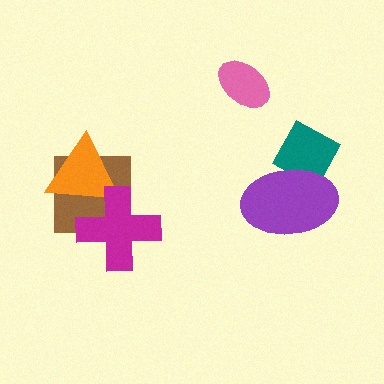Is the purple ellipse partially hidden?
No, no other shape covers it.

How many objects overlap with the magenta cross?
2 objects overlap with the magenta cross.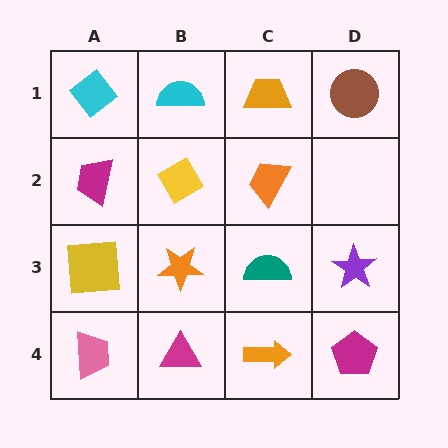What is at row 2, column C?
An orange trapezoid.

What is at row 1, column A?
A cyan diamond.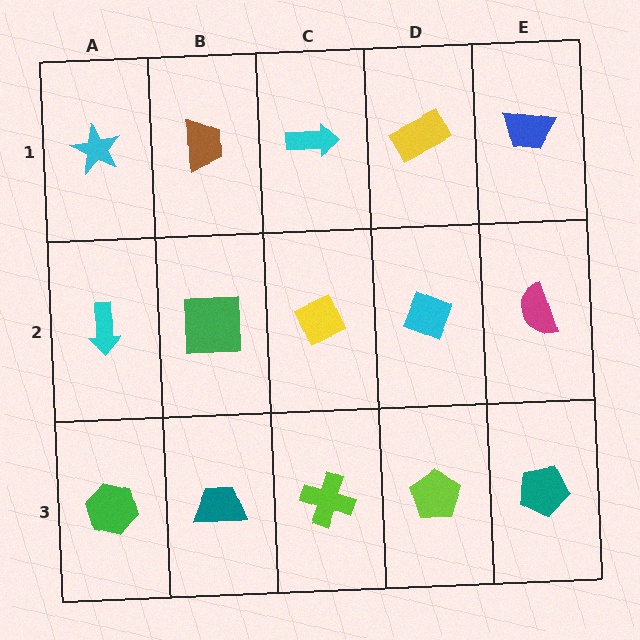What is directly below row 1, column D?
A cyan diamond.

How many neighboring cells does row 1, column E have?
2.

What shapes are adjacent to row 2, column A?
A cyan star (row 1, column A), a green hexagon (row 3, column A), a green square (row 2, column B).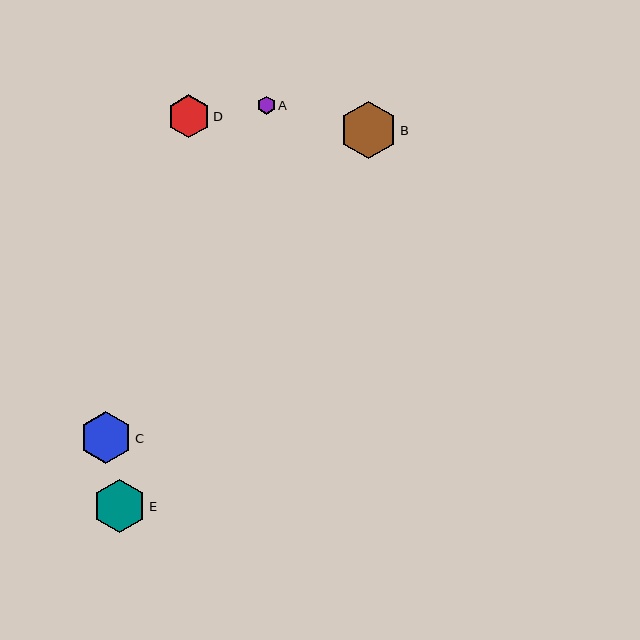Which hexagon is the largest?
Hexagon B is the largest with a size of approximately 57 pixels.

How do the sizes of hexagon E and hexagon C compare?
Hexagon E and hexagon C are approximately the same size.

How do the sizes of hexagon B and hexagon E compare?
Hexagon B and hexagon E are approximately the same size.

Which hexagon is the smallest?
Hexagon A is the smallest with a size of approximately 18 pixels.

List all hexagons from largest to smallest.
From largest to smallest: B, E, C, D, A.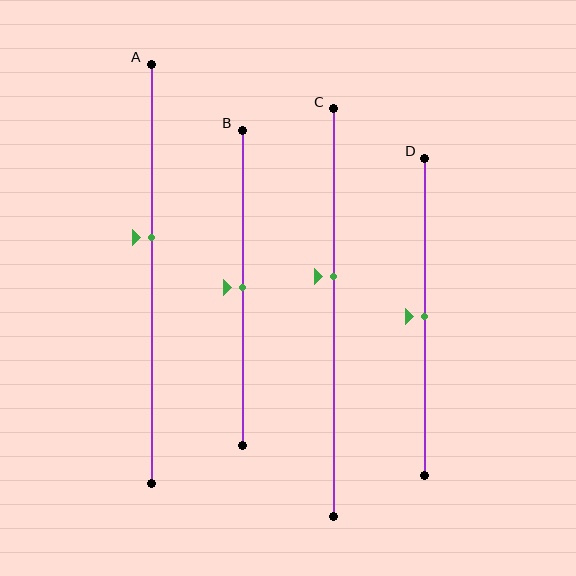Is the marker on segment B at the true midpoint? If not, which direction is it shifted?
Yes, the marker on segment B is at the true midpoint.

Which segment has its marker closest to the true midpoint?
Segment B has its marker closest to the true midpoint.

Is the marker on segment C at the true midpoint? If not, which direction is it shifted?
No, the marker on segment C is shifted upward by about 9% of the segment length.